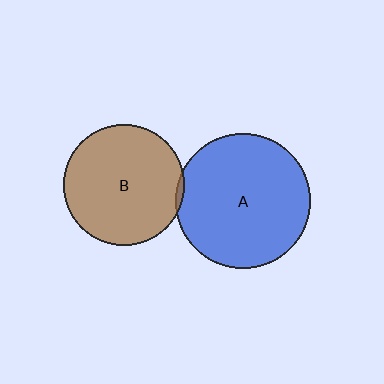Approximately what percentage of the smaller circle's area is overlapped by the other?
Approximately 5%.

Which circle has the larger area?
Circle A (blue).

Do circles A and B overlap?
Yes.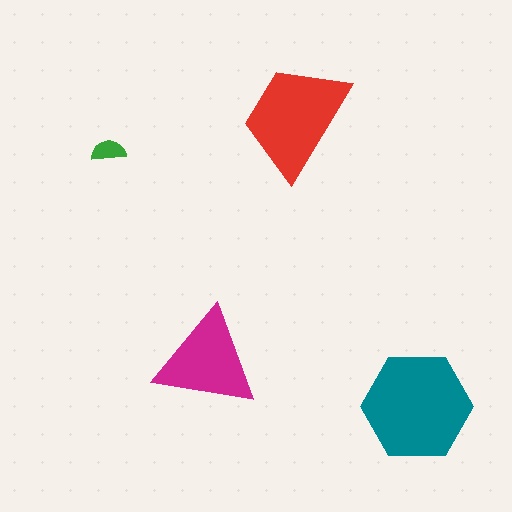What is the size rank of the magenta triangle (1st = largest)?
3rd.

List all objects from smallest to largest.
The green semicircle, the magenta triangle, the red trapezoid, the teal hexagon.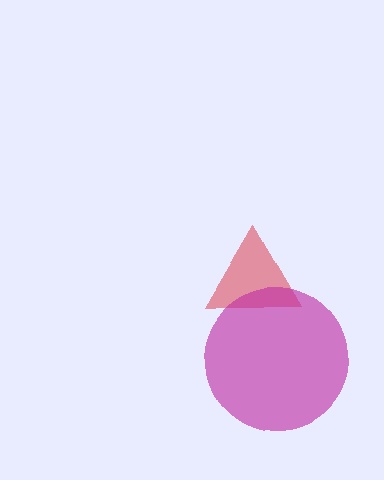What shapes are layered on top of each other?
The layered shapes are: a red triangle, a magenta circle.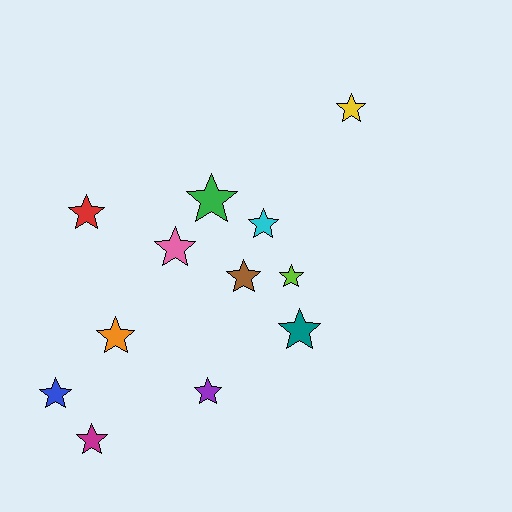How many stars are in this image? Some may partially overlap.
There are 12 stars.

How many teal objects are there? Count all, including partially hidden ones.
There is 1 teal object.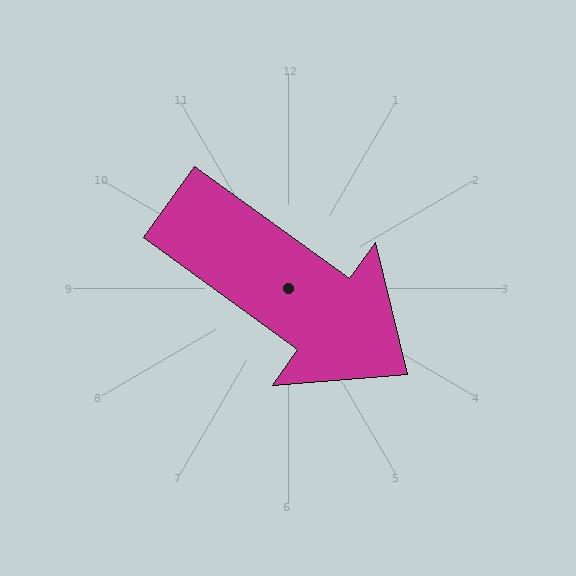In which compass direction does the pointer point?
Southeast.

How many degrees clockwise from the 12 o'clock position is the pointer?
Approximately 126 degrees.